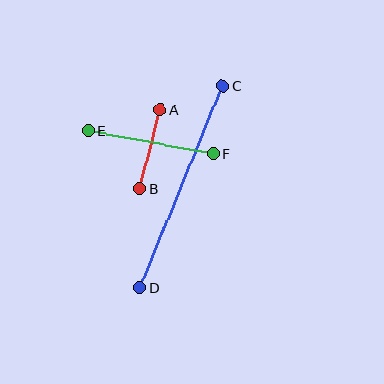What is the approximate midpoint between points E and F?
The midpoint is at approximately (150, 142) pixels.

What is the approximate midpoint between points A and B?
The midpoint is at approximately (150, 149) pixels.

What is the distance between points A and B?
The distance is approximately 82 pixels.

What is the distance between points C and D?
The distance is approximately 218 pixels.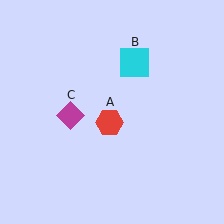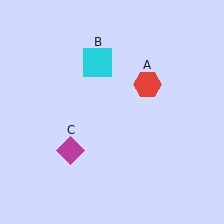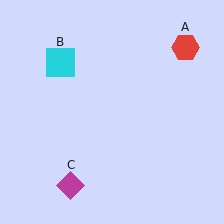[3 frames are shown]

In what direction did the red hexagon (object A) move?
The red hexagon (object A) moved up and to the right.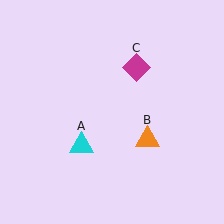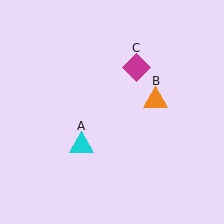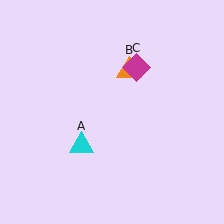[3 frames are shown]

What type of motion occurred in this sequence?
The orange triangle (object B) rotated counterclockwise around the center of the scene.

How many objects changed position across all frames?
1 object changed position: orange triangle (object B).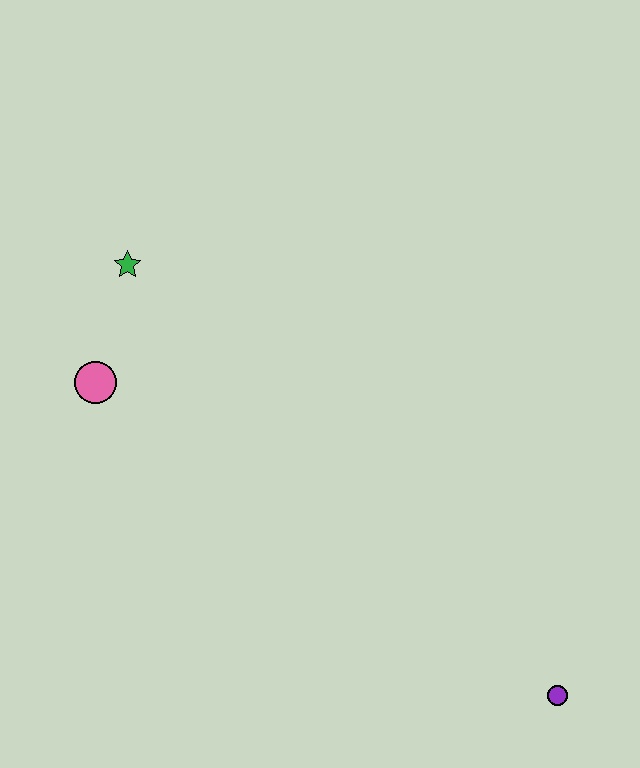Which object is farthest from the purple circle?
The green star is farthest from the purple circle.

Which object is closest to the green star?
The pink circle is closest to the green star.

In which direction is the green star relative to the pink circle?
The green star is above the pink circle.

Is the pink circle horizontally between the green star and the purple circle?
No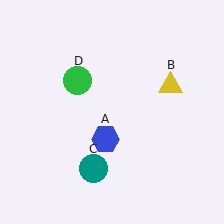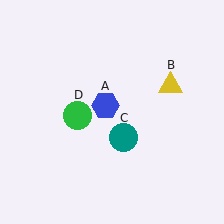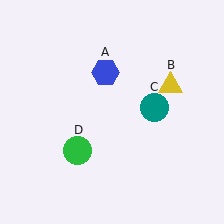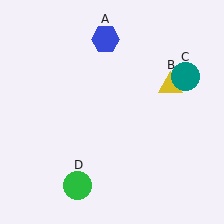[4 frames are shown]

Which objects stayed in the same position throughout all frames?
Yellow triangle (object B) remained stationary.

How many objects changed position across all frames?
3 objects changed position: blue hexagon (object A), teal circle (object C), green circle (object D).